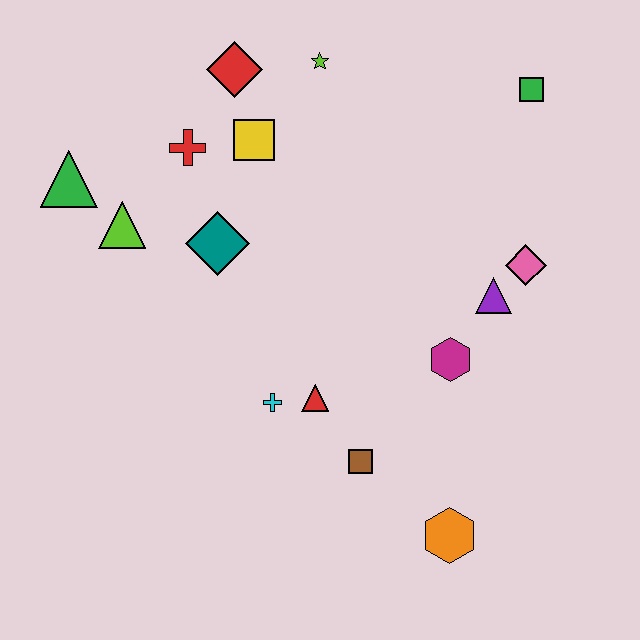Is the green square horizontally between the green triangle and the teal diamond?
No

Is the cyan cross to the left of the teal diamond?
No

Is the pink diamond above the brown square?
Yes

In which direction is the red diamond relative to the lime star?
The red diamond is to the left of the lime star.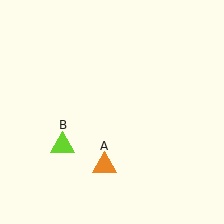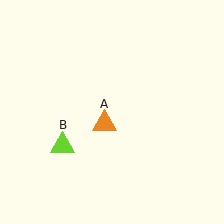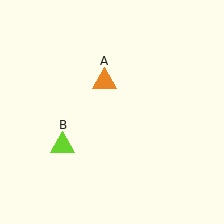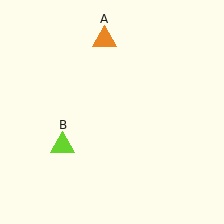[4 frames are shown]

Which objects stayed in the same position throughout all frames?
Lime triangle (object B) remained stationary.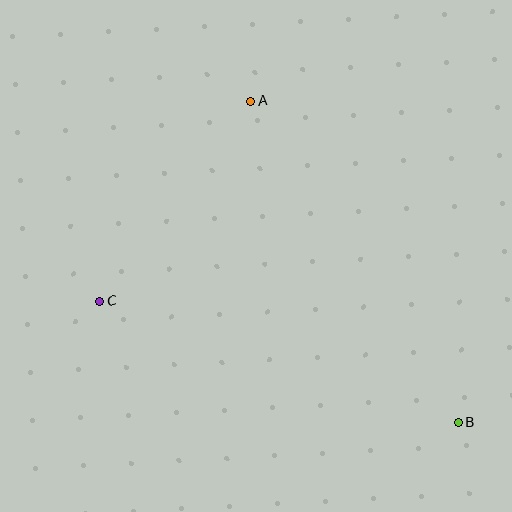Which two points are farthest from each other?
Points A and B are farthest from each other.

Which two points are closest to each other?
Points A and C are closest to each other.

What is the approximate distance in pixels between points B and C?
The distance between B and C is approximately 378 pixels.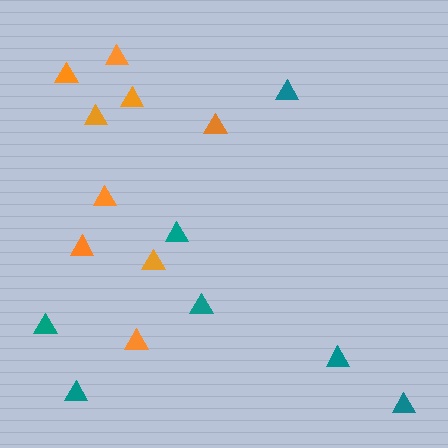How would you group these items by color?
There are 2 groups: one group of orange triangles (9) and one group of teal triangles (7).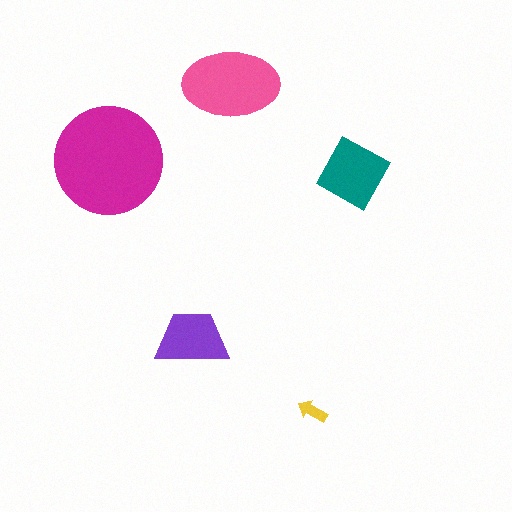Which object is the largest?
The magenta circle.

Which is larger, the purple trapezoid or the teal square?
The teal square.